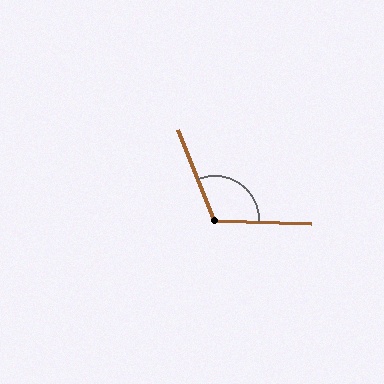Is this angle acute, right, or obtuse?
It is obtuse.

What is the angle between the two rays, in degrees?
Approximately 114 degrees.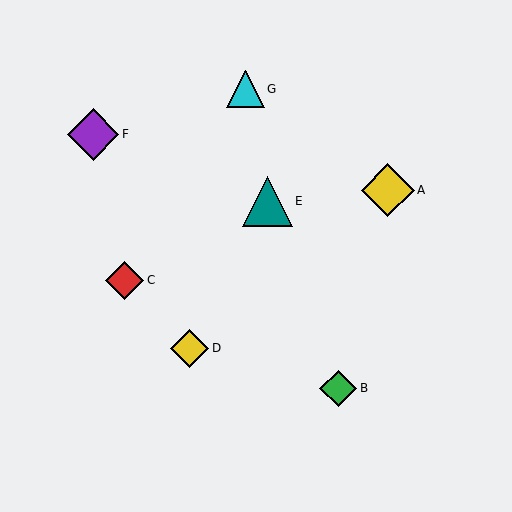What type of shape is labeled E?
Shape E is a teal triangle.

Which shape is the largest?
The yellow diamond (labeled A) is the largest.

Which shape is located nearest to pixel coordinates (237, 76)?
The cyan triangle (labeled G) at (246, 89) is nearest to that location.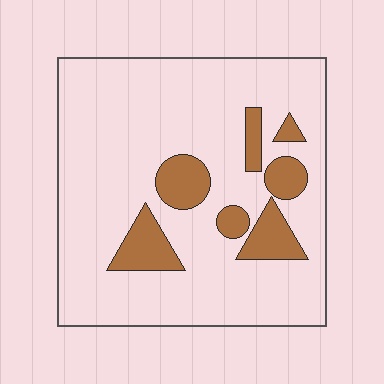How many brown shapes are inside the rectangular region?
7.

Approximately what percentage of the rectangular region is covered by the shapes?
Approximately 15%.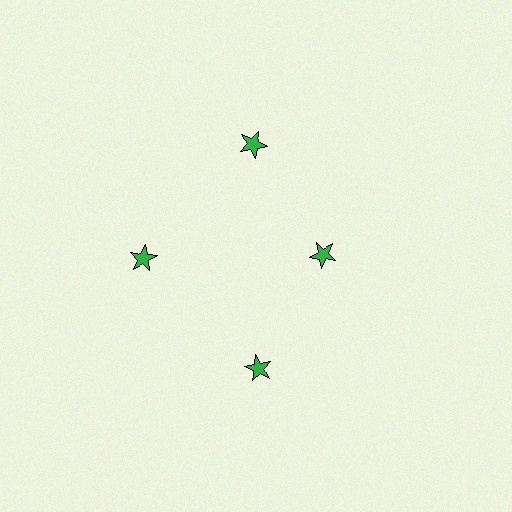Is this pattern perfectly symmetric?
No. The 4 green stars are arranged in a ring, but one element near the 3 o'clock position is pulled inward toward the center, breaking the 4-fold rotational symmetry.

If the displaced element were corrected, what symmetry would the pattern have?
It would have 4-fold rotational symmetry — the pattern would map onto itself every 90 degrees.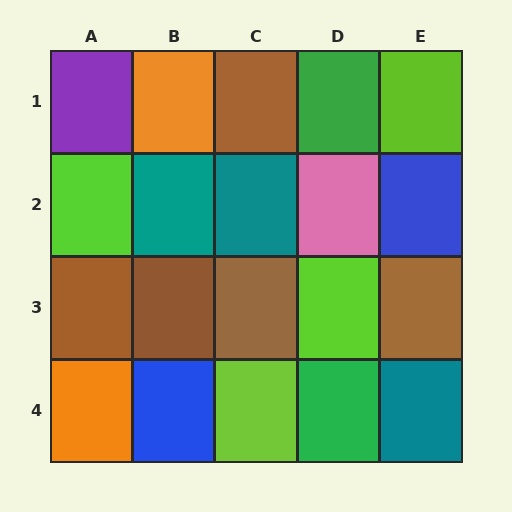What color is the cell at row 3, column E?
Brown.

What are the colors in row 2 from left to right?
Lime, teal, teal, pink, blue.